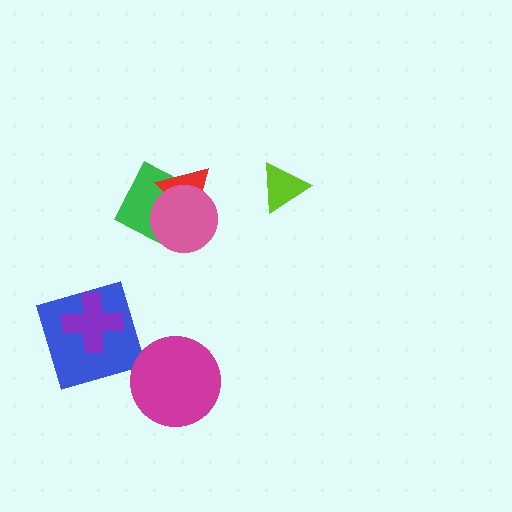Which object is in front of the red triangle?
The pink circle is in front of the red triangle.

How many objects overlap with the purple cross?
1 object overlaps with the purple cross.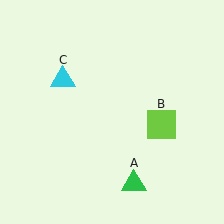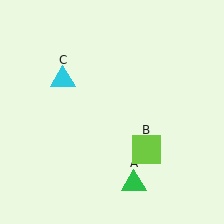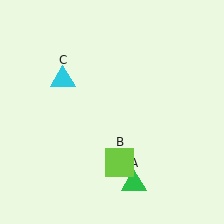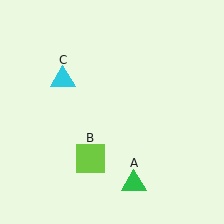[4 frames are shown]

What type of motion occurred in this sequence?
The lime square (object B) rotated clockwise around the center of the scene.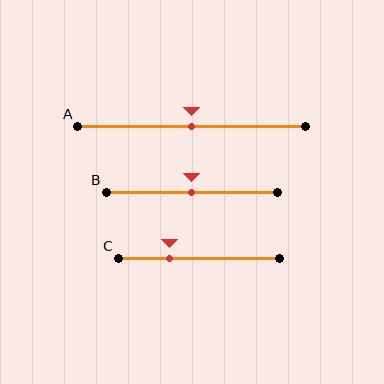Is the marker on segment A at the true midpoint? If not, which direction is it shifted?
Yes, the marker on segment A is at the true midpoint.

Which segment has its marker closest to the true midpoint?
Segment A has its marker closest to the true midpoint.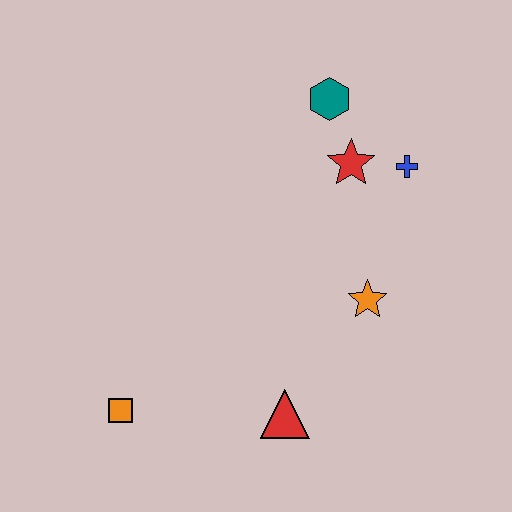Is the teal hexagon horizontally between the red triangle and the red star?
Yes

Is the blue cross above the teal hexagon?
No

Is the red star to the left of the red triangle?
No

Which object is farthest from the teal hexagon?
The orange square is farthest from the teal hexagon.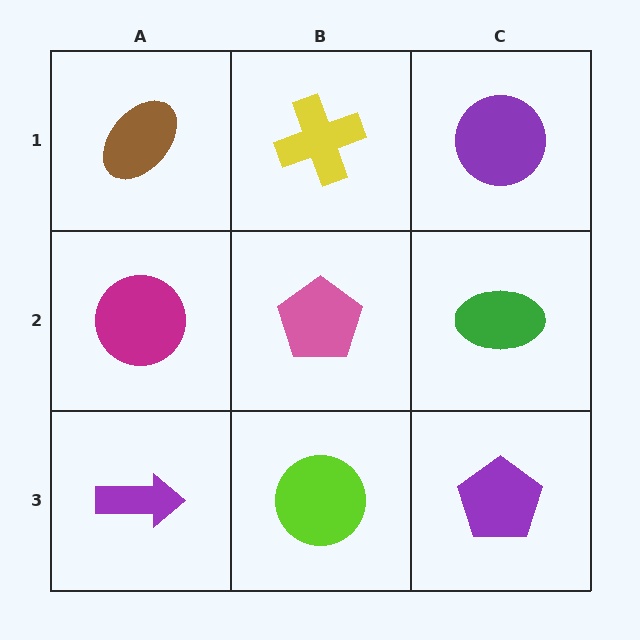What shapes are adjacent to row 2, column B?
A yellow cross (row 1, column B), a lime circle (row 3, column B), a magenta circle (row 2, column A), a green ellipse (row 2, column C).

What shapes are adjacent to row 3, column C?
A green ellipse (row 2, column C), a lime circle (row 3, column B).